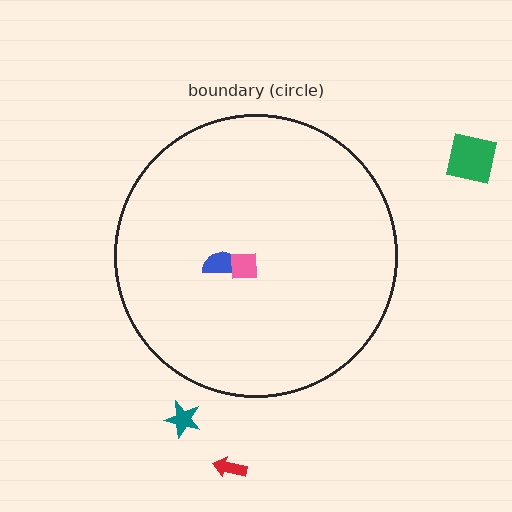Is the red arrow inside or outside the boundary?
Outside.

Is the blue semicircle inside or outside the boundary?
Inside.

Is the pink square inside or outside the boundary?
Inside.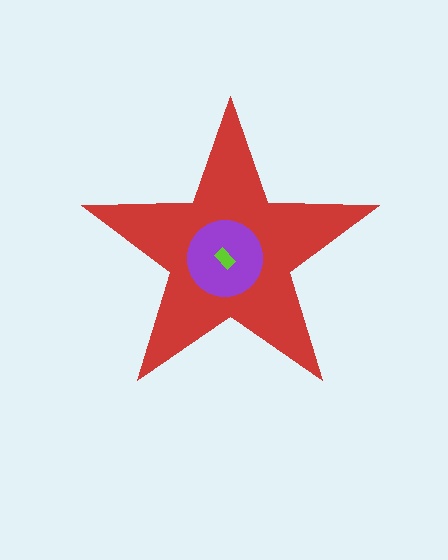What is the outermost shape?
The red star.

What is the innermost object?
The lime rectangle.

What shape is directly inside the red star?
The purple circle.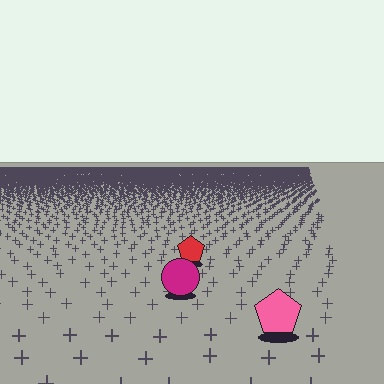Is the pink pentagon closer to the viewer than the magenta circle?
Yes. The pink pentagon is closer — you can tell from the texture gradient: the ground texture is coarser near it.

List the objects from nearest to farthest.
From nearest to farthest: the pink pentagon, the magenta circle, the red pentagon.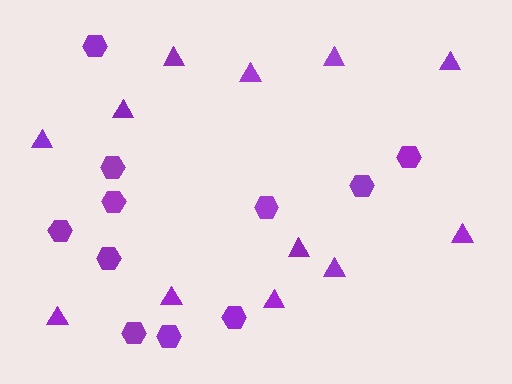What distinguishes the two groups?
There are 2 groups: one group of triangles (12) and one group of hexagons (11).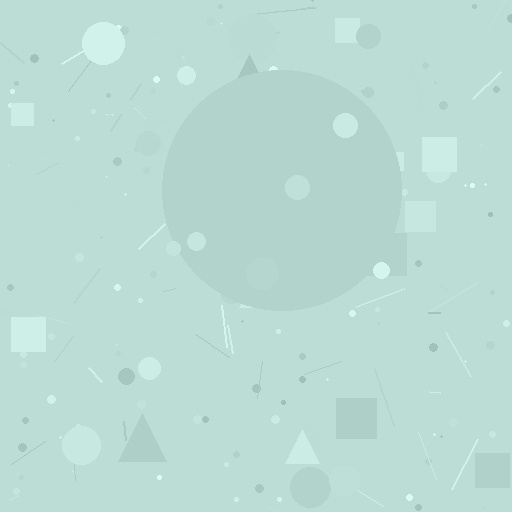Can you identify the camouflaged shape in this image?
The camouflaged shape is a circle.